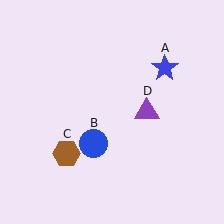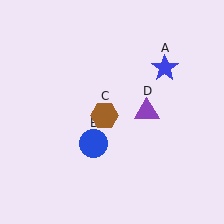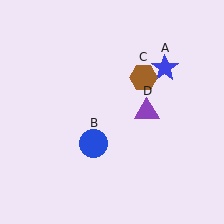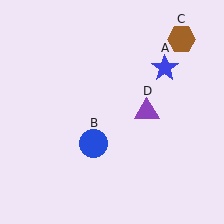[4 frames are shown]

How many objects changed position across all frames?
1 object changed position: brown hexagon (object C).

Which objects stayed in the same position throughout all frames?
Blue star (object A) and blue circle (object B) and purple triangle (object D) remained stationary.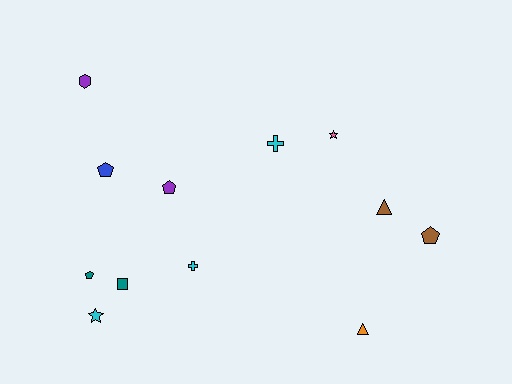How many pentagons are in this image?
There are 4 pentagons.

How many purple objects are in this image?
There are 2 purple objects.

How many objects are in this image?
There are 12 objects.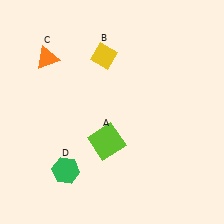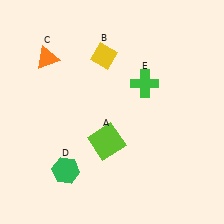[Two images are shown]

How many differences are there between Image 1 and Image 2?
There is 1 difference between the two images.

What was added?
A green cross (E) was added in Image 2.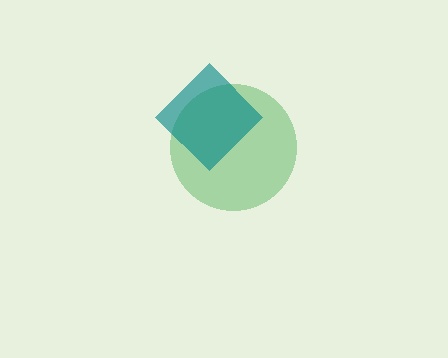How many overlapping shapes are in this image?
There are 2 overlapping shapes in the image.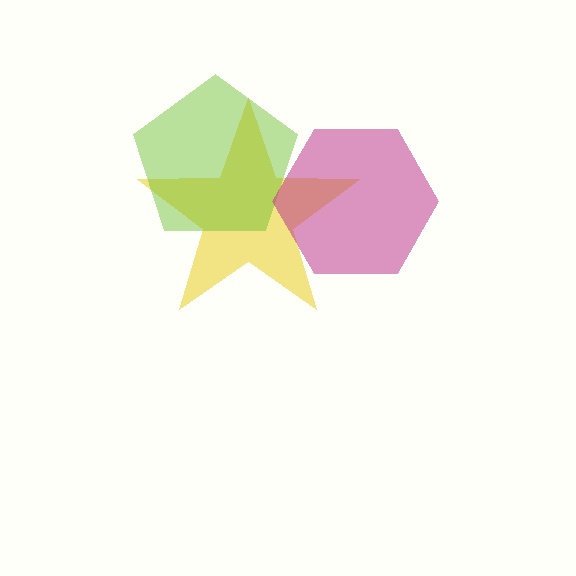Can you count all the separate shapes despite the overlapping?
Yes, there are 3 separate shapes.